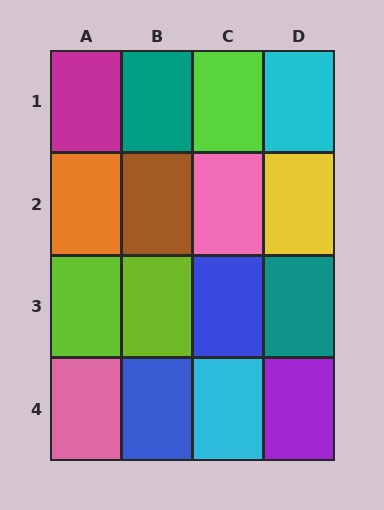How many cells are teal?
2 cells are teal.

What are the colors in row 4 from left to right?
Pink, blue, cyan, purple.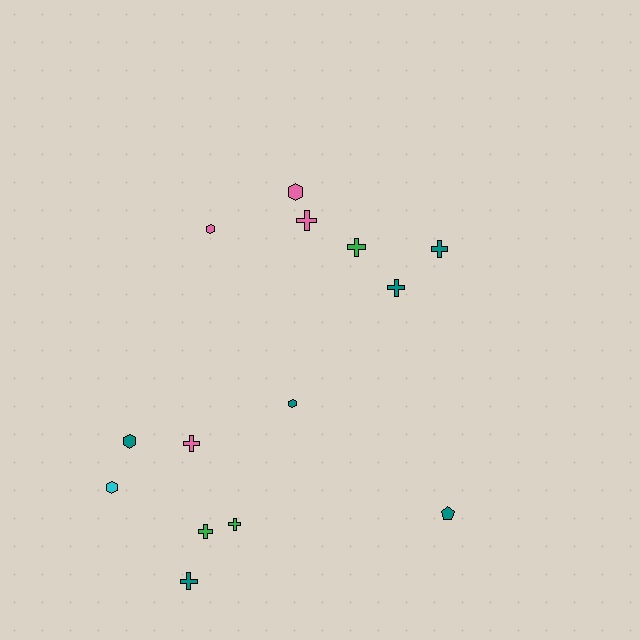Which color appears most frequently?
Teal, with 6 objects.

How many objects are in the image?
There are 14 objects.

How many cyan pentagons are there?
There are no cyan pentagons.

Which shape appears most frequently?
Cross, with 8 objects.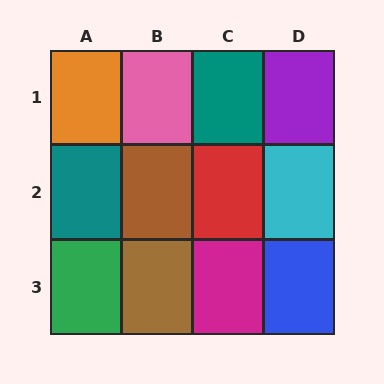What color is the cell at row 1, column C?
Teal.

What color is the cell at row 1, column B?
Pink.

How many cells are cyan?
1 cell is cyan.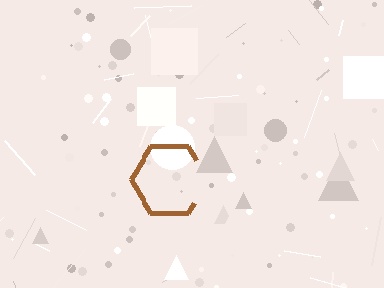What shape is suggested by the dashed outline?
The dashed outline suggests a hexagon.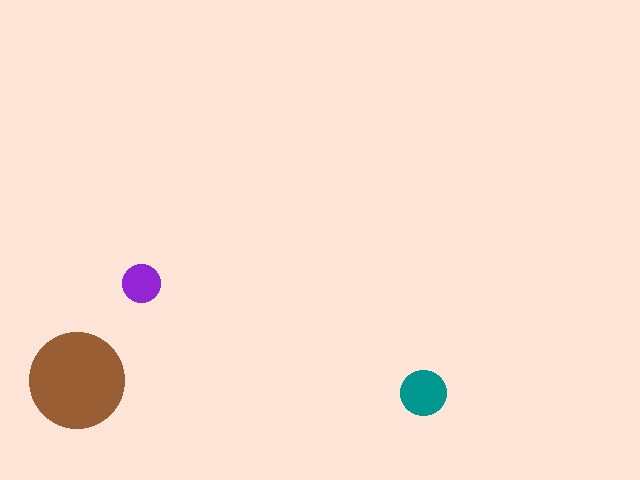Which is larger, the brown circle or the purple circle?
The brown one.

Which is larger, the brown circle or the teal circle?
The brown one.